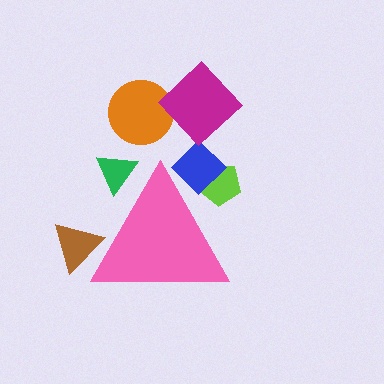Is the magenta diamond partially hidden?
No, the magenta diamond is fully visible.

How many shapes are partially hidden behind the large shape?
4 shapes are partially hidden.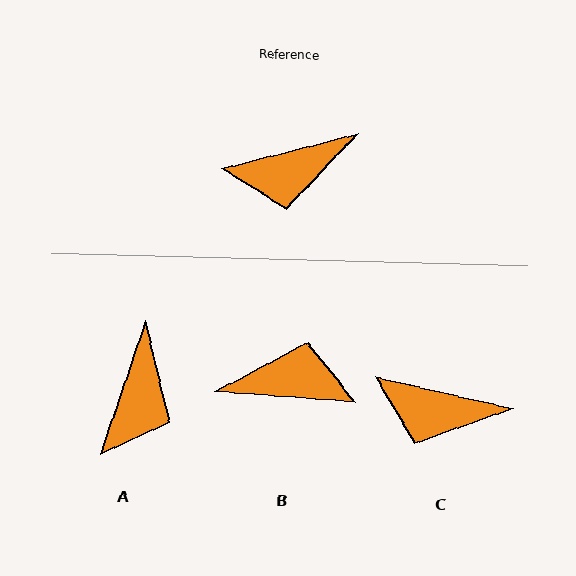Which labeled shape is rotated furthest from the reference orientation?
B, about 161 degrees away.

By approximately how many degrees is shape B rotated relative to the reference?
Approximately 161 degrees counter-clockwise.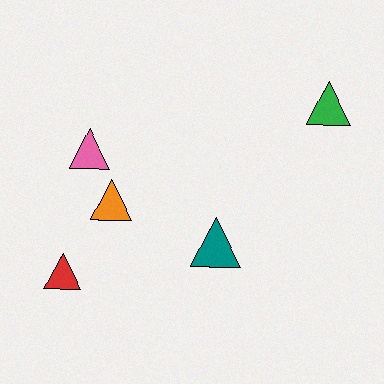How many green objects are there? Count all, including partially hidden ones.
There is 1 green object.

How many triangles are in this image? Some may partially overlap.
There are 5 triangles.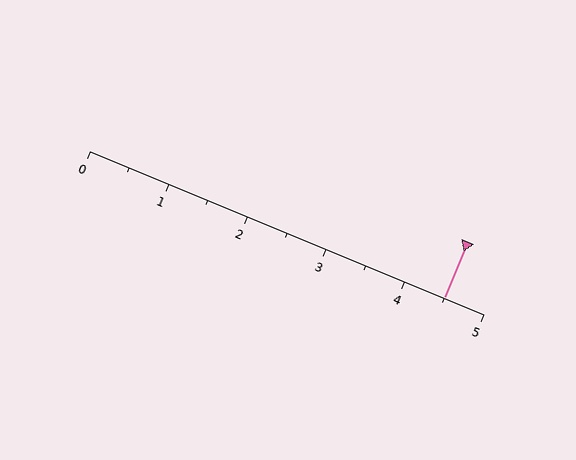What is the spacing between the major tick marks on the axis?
The major ticks are spaced 1 apart.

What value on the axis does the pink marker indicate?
The marker indicates approximately 4.5.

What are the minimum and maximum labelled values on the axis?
The axis runs from 0 to 5.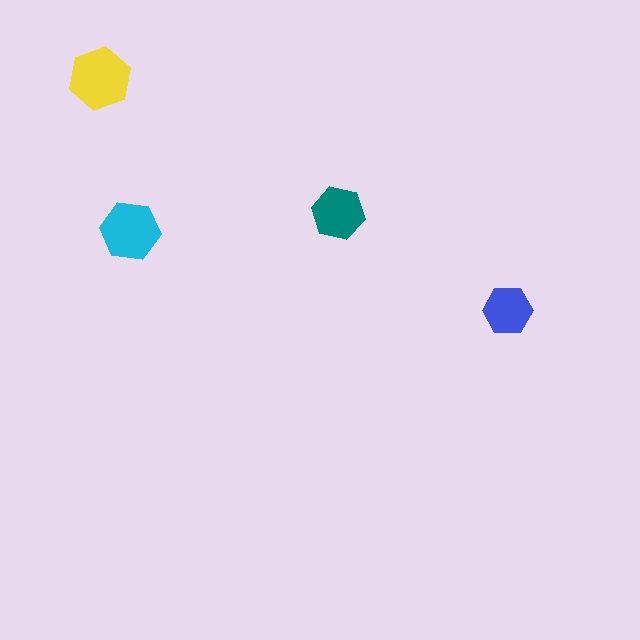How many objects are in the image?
There are 4 objects in the image.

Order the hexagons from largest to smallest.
the yellow one, the cyan one, the teal one, the blue one.